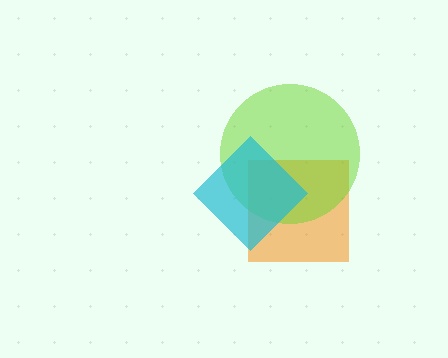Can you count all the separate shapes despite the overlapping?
Yes, there are 3 separate shapes.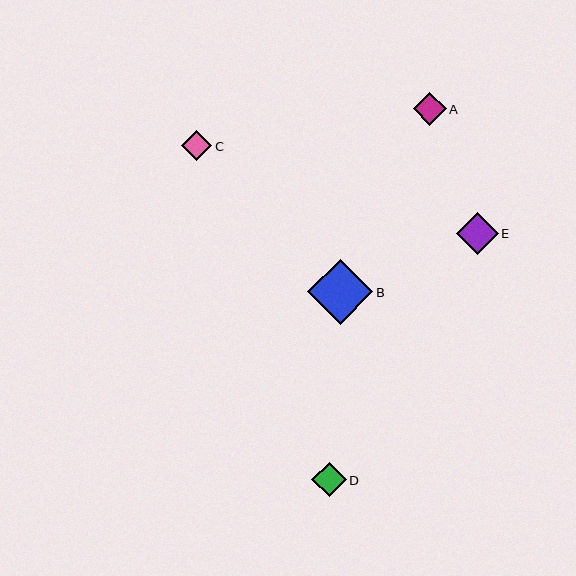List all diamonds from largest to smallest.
From largest to smallest: B, E, D, A, C.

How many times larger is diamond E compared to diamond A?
Diamond E is approximately 1.3 times the size of diamond A.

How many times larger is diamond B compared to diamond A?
Diamond B is approximately 2.0 times the size of diamond A.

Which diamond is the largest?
Diamond B is the largest with a size of approximately 65 pixels.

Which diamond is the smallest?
Diamond C is the smallest with a size of approximately 30 pixels.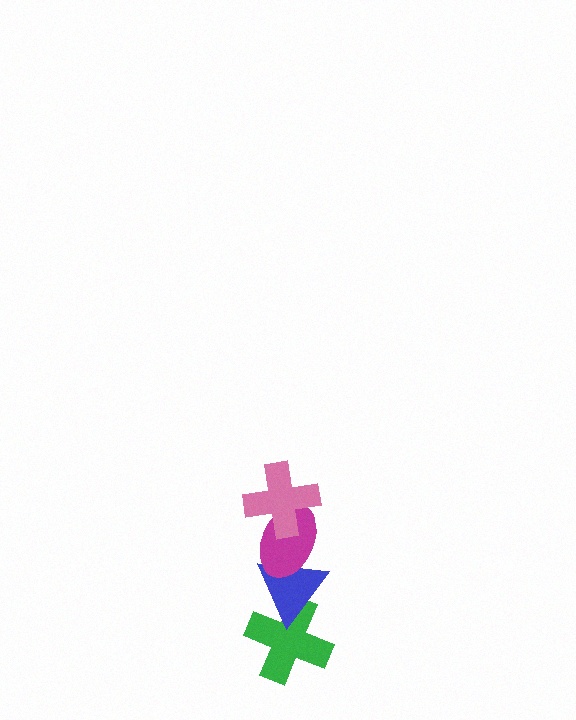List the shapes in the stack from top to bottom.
From top to bottom: the pink cross, the magenta ellipse, the blue triangle, the green cross.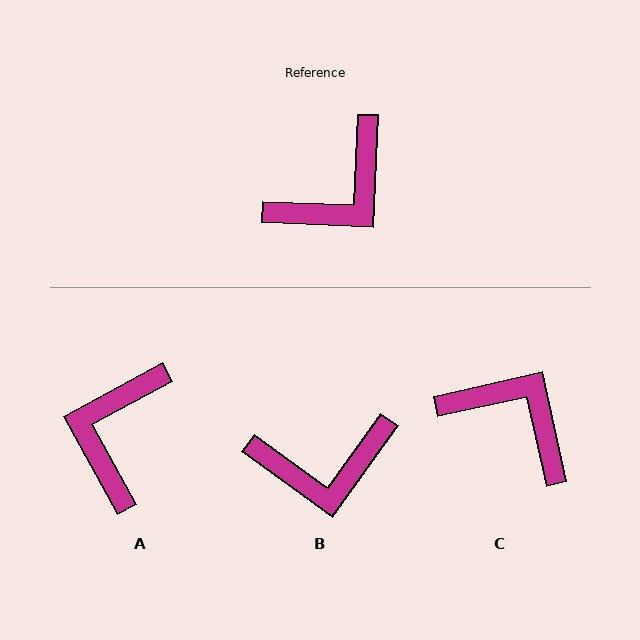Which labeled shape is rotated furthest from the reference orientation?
A, about 149 degrees away.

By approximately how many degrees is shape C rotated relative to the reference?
Approximately 105 degrees counter-clockwise.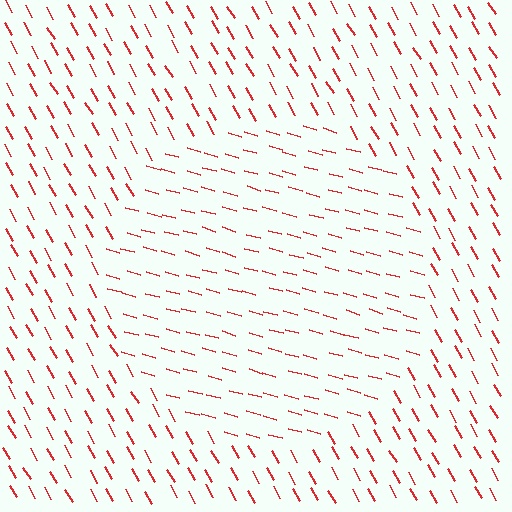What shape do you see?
I see a circle.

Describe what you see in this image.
The image is filled with small red line segments. A circle region in the image has lines oriented differently from the surrounding lines, creating a visible texture boundary.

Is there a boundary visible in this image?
Yes, there is a texture boundary formed by a change in line orientation.